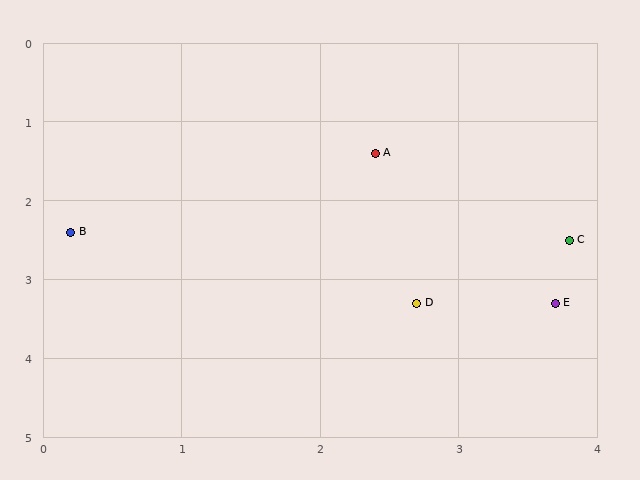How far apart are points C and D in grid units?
Points C and D are about 1.4 grid units apart.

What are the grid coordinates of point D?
Point D is at approximately (2.7, 3.3).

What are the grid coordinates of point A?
Point A is at approximately (2.4, 1.4).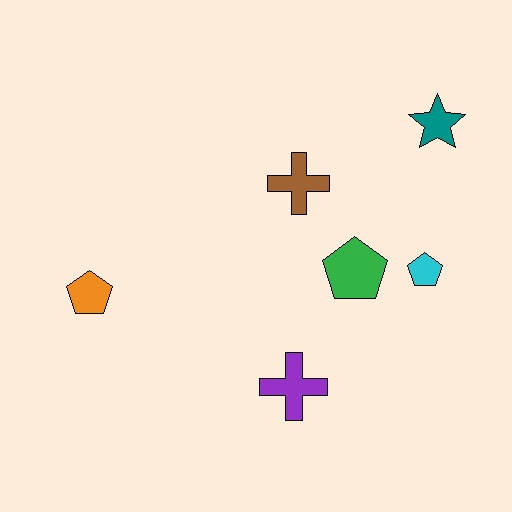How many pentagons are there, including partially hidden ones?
There are 3 pentagons.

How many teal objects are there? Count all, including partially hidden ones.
There is 1 teal object.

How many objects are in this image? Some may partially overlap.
There are 6 objects.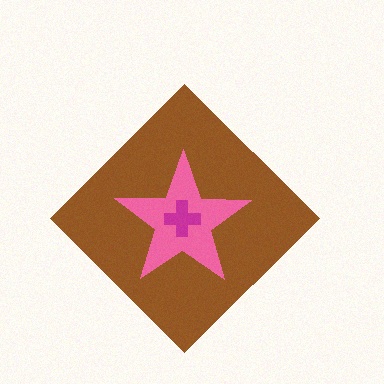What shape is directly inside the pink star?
The magenta cross.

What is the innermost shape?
The magenta cross.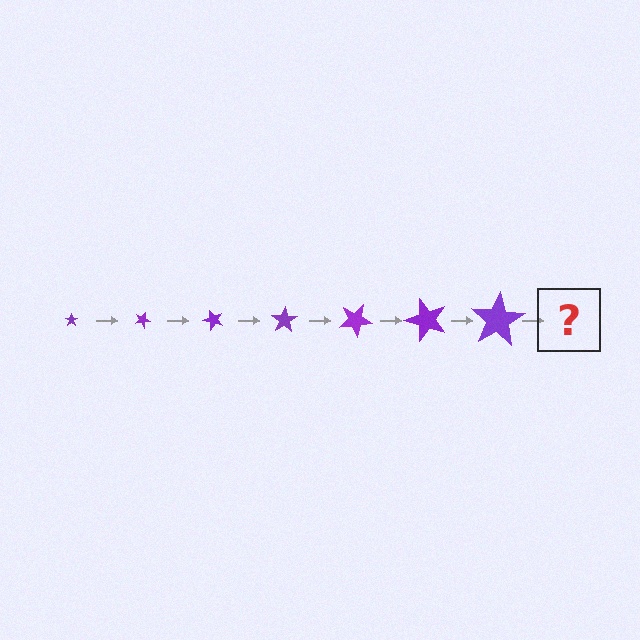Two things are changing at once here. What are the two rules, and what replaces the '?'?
The two rules are that the star grows larger each step and it rotates 25 degrees each step. The '?' should be a star, larger than the previous one and rotated 175 degrees from the start.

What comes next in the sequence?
The next element should be a star, larger than the previous one and rotated 175 degrees from the start.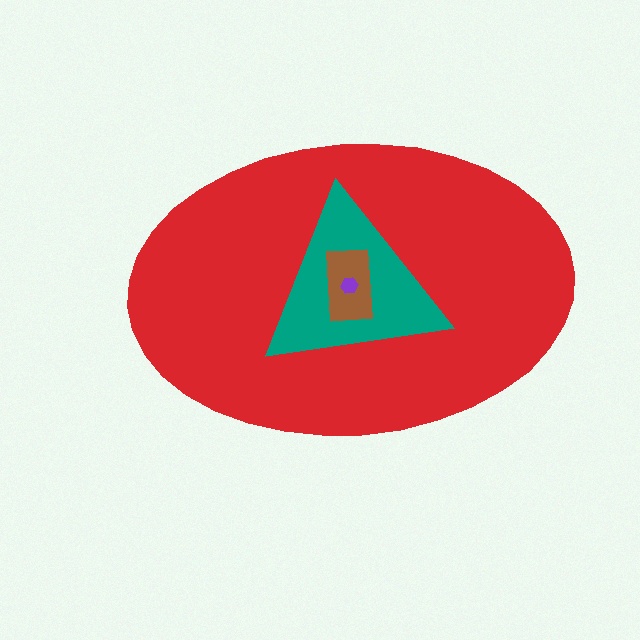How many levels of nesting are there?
4.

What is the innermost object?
The purple hexagon.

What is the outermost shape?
The red ellipse.